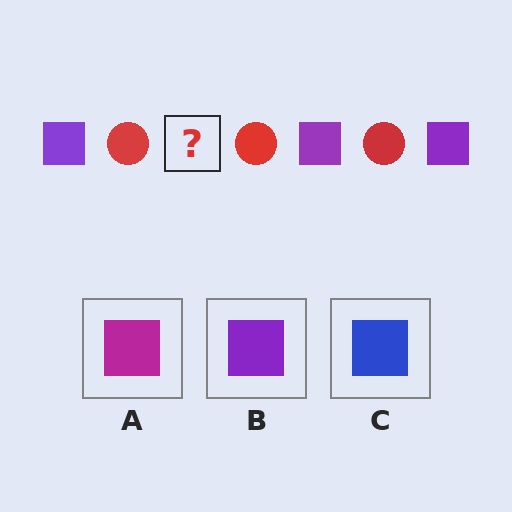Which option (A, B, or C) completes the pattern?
B.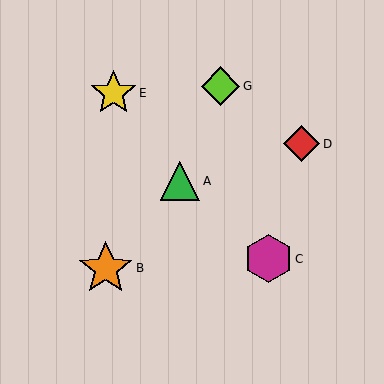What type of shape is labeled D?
Shape D is a red diamond.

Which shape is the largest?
The orange star (labeled B) is the largest.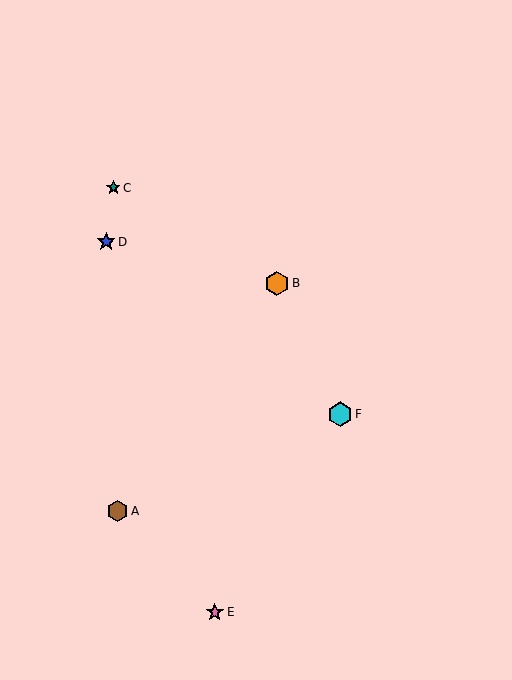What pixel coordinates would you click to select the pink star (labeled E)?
Click at (215, 612) to select the pink star E.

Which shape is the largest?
The cyan hexagon (labeled F) is the largest.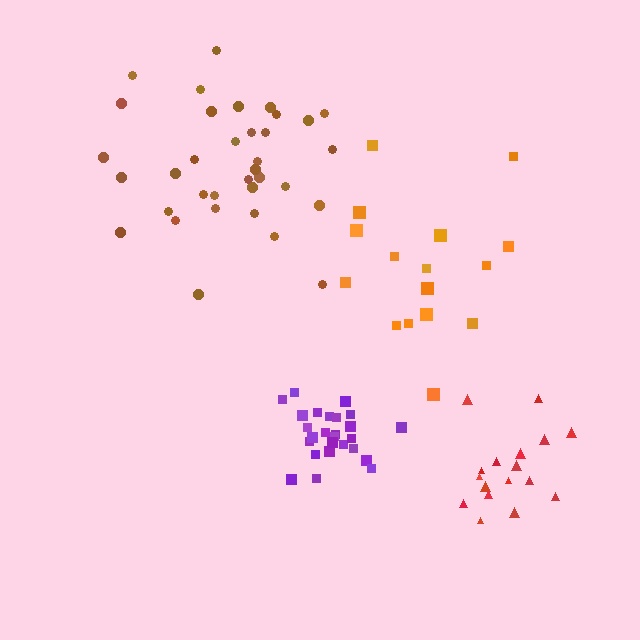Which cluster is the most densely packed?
Purple.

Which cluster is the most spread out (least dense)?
Orange.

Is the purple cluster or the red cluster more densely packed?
Purple.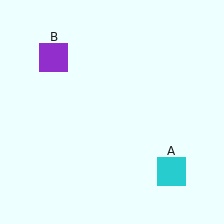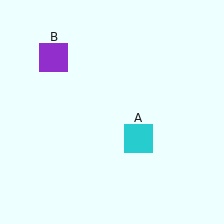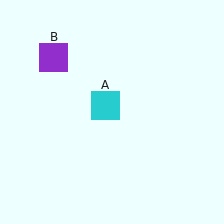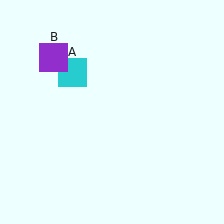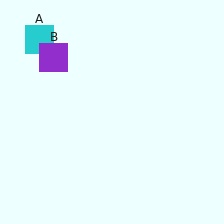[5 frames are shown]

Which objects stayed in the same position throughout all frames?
Purple square (object B) remained stationary.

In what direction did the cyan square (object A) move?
The cyan square (object A) moved up and to the left.